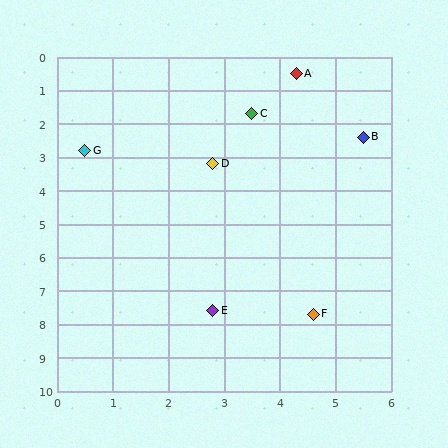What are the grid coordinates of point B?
Point B is at approximately (5.5, 2.4).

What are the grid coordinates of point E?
Point E is at approximately (2.8, 7.6).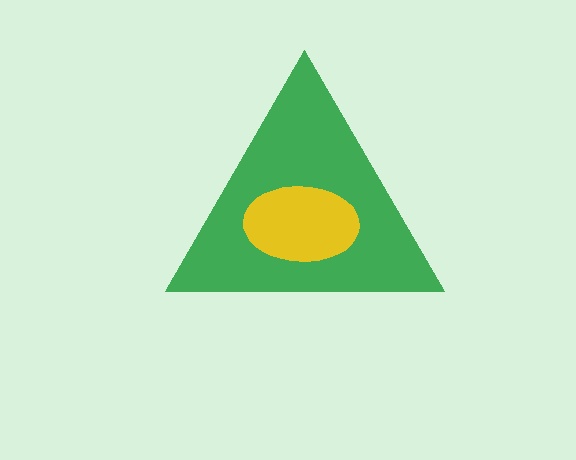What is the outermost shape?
The green triangle.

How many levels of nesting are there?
2.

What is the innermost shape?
The yellow ellipse.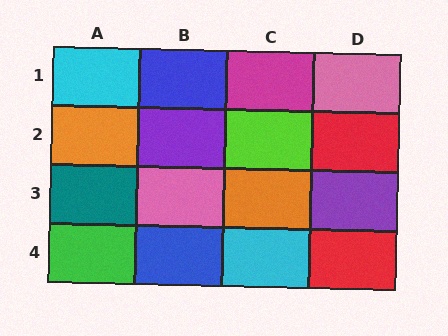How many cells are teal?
1 cell is teal.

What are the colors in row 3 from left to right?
Teal, pink, orange, purple.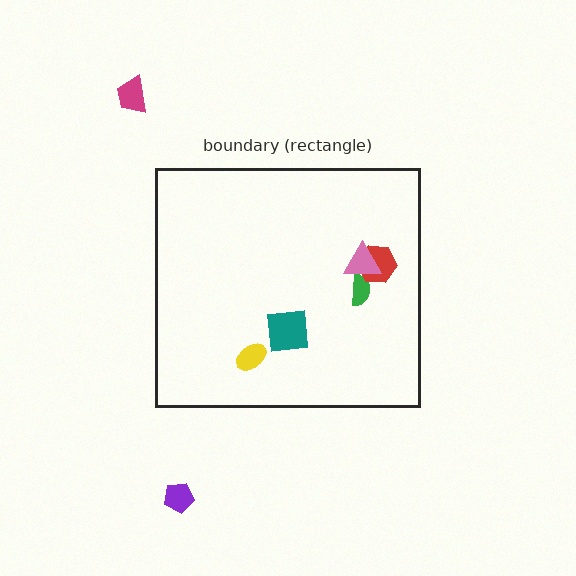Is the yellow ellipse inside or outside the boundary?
Inside.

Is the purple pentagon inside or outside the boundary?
Outside.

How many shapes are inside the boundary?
5 inside, 2 outside.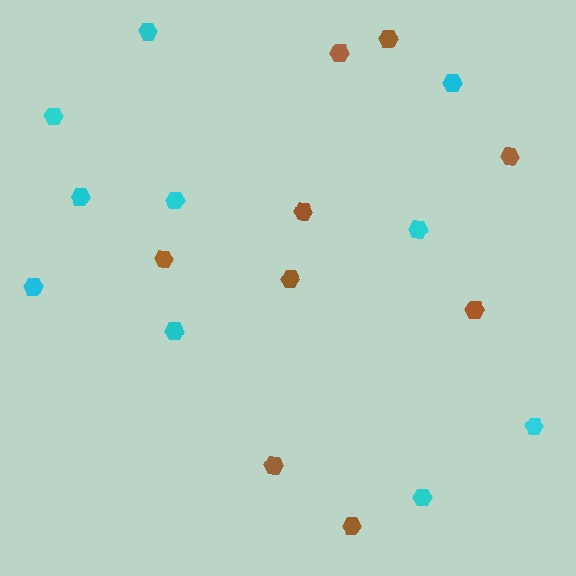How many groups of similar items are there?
There are 2 groups: one group of cyan hexagons (10) and one group of brown hexagons (9).